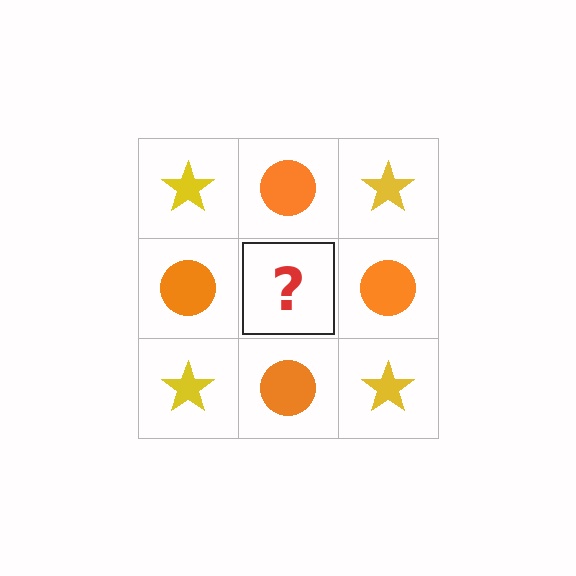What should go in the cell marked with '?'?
The missing cell should contain a yellow star.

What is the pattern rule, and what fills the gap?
The rule is that it alternates yellow star and orange circle in a checkerboard pattern. The gap should be filled with a yellow star.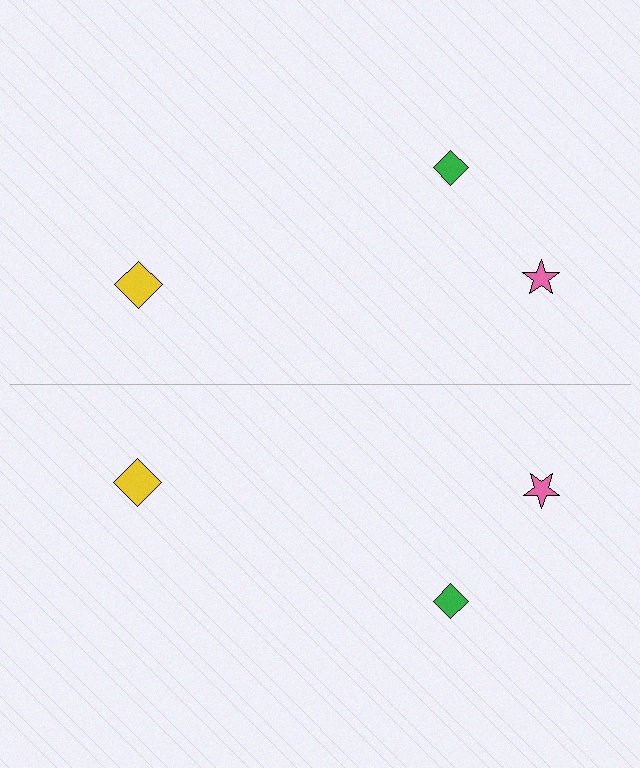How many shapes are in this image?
There are 6 shapes in this image.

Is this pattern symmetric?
Yes, this pattern has bilateral (reflection) symmetry.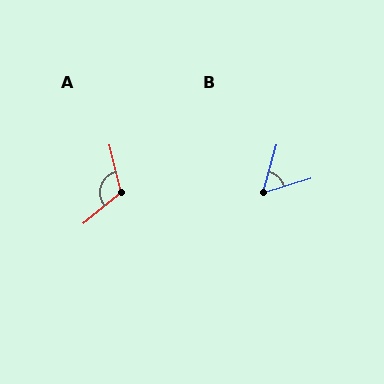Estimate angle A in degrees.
Approximately 116 degrees.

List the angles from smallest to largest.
B (58°), A (116°).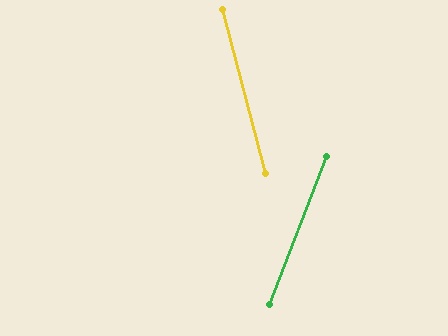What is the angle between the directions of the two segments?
Approximately 36 degrees.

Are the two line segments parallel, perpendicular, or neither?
Neither parallel nor perpendicular — they differ by about 36°.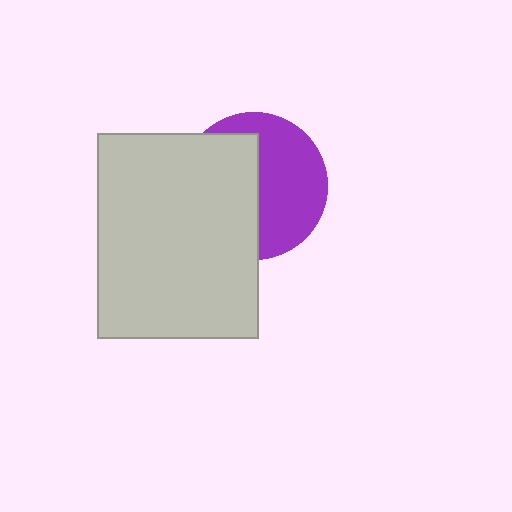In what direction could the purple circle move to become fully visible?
The purple circle could move right. That would shift it out from behind the light gray rectangle entirely.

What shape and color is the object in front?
The object in front is a light gray rectangle.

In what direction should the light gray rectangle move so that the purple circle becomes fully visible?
The light gray rectangle should move left. That is the shortest direction to clear the overlap and leave the purple circle fully visible.